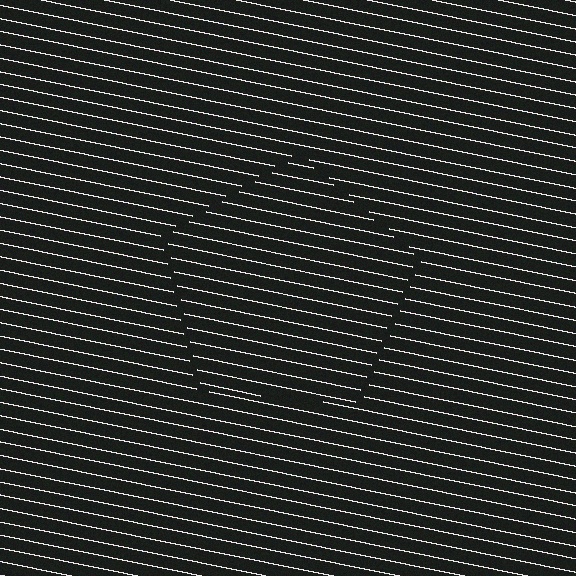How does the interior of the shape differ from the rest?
The interior of the shape contains the same grating, shifted by half a period — the contour is defined by the phase discontinuity where line-ends from the inner and outer gratings abut.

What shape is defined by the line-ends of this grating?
An illusory pentagon. The interior of the shape contains the same grating, shifted by half a period — the contour is defined by the phase discontinuity where line-ends from the inner and outer gratings abut.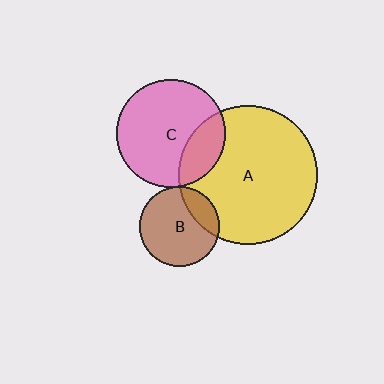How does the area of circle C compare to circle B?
Approximately 1.8 times.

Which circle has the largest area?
Circle A (yellow).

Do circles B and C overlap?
Yes.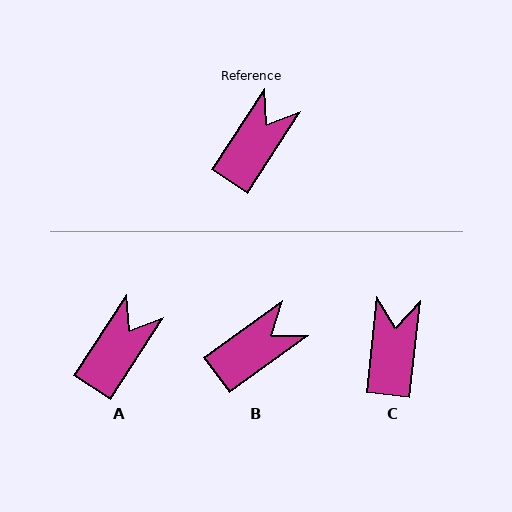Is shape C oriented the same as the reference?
No, it is off by about 27 degrees.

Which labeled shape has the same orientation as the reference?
A.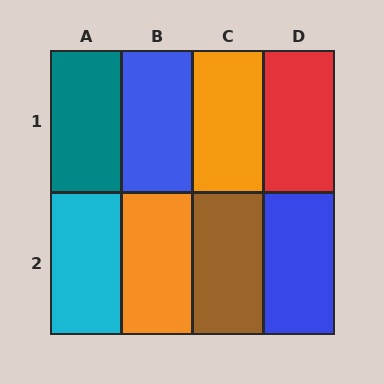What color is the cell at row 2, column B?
Orange.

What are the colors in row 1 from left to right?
Teal, blue, orange, red.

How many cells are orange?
2 cells are orange.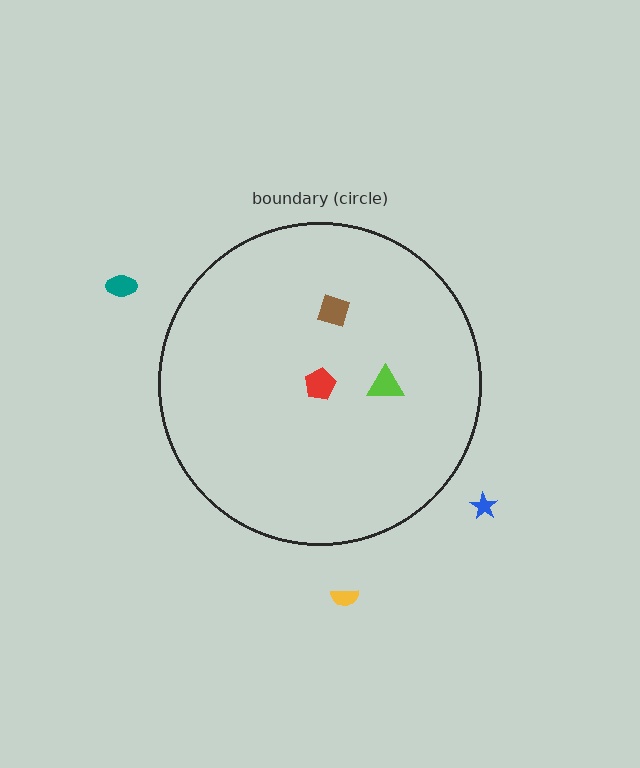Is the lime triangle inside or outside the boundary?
Inside.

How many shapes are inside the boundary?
3 inside, 3 outside.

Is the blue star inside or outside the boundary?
Outside.